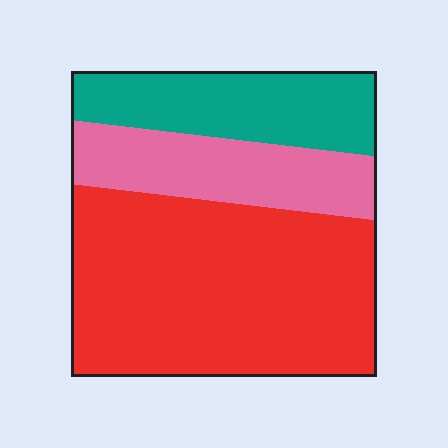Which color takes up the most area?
Red, at roughly 55%.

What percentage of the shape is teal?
Teal covers about 20% of the shape.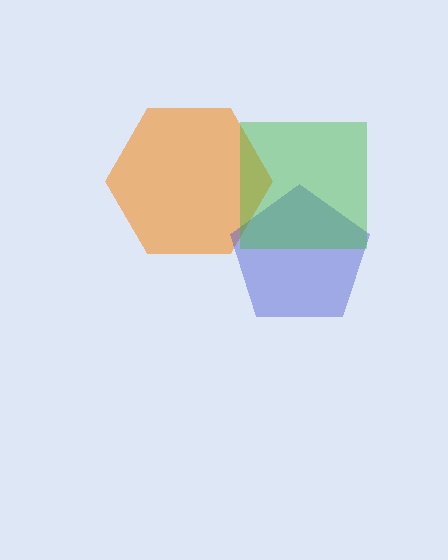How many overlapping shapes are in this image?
There are 3 overlapping shapes in the image.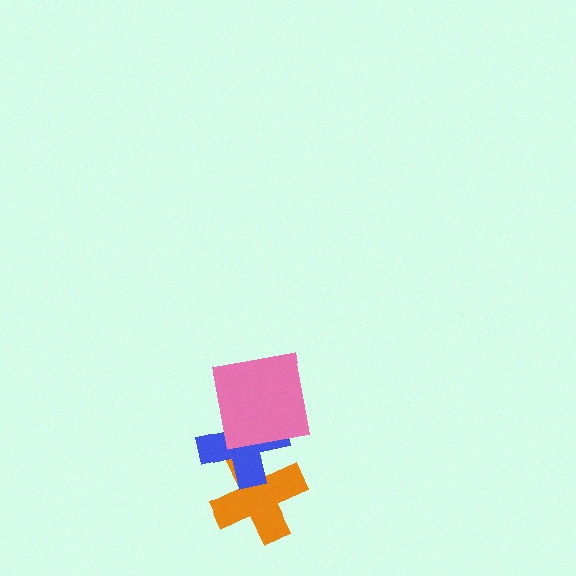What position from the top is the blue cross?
The blue cross is 2nd from the top.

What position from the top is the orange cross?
The orange cross is 3rd from the top.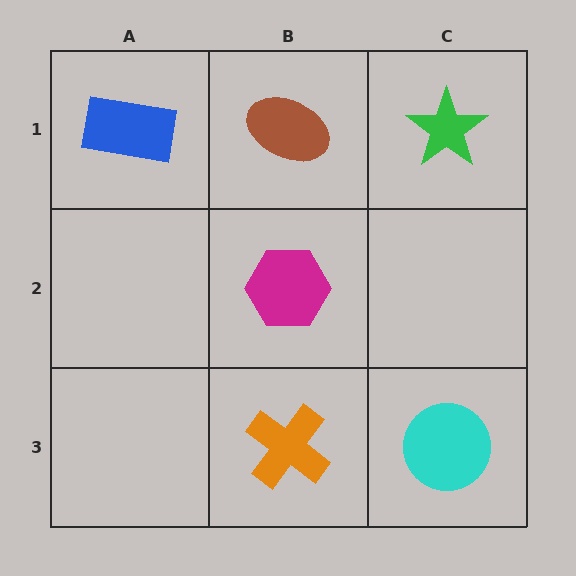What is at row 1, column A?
A blue rectangle.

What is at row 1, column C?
A green star.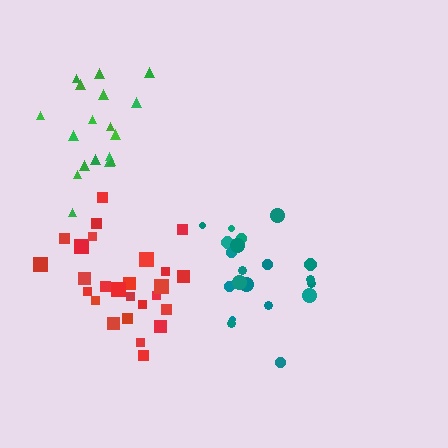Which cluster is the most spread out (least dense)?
Red.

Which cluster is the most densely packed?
Teal.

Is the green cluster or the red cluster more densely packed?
Green.